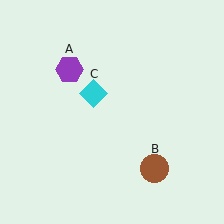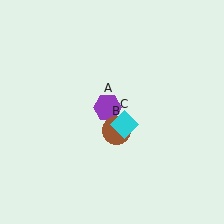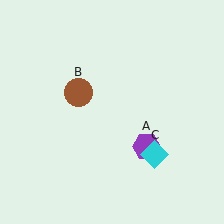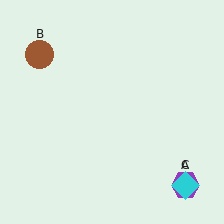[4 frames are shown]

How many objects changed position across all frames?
3 objects changed position: purple hexagon (object A), brown circle (object B), cyan diamond (object C).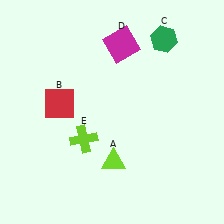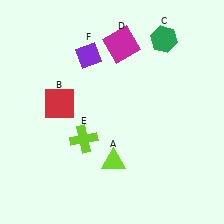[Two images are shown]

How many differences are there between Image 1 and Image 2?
There is 1 difference between the two images.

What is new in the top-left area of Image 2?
A purple diamond (F) was added in the top-left area of Image 2.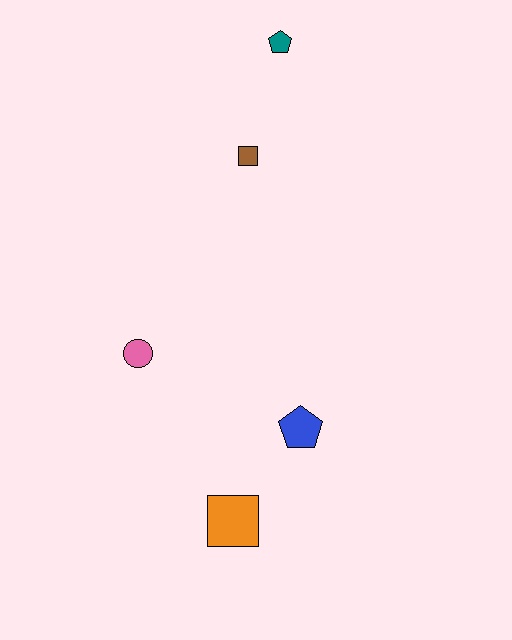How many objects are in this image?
There are 5 objects.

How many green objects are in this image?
There are no green objects.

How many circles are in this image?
There is 1 circle.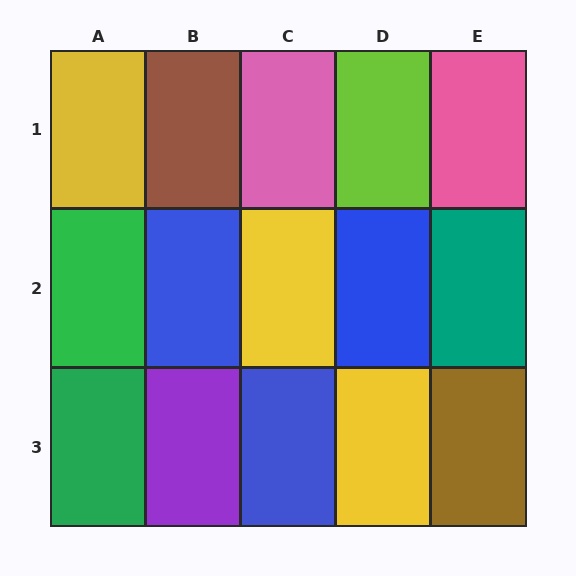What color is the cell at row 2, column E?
Teal.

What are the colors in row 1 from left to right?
Yellow, brown, pink, lime, pink.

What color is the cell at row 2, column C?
Yellow.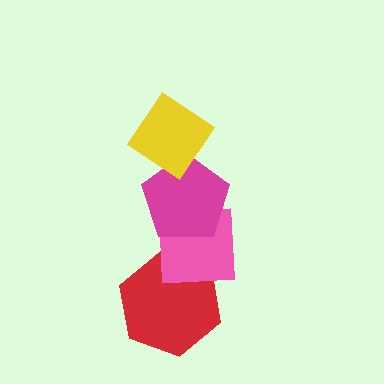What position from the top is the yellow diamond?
The yellow diamond is 1st from the top.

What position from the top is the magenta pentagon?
The magenta pentagon is 2nd from the top.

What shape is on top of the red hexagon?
The pink square is on top of the red hexagon.